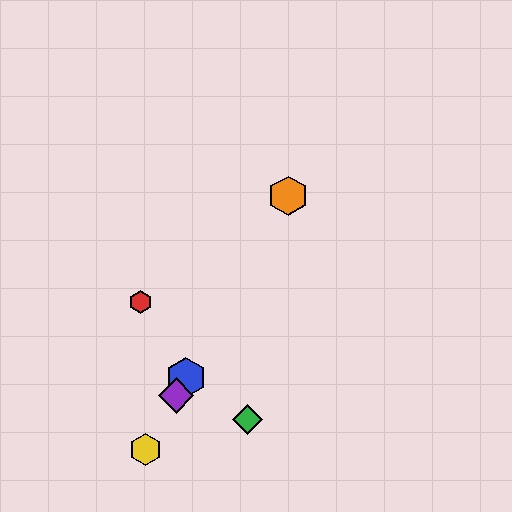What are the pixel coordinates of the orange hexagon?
The orange hexagon is at (288, 196).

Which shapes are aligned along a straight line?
The blue hexagon, the yellow hexagon, the purple diamond, the orange hexagon are aligned along a straight line.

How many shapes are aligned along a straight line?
4 shapes (the blue hexagon, the yellow hexagon, the purple diamond, the orange hexagon) are aligned along a straight line.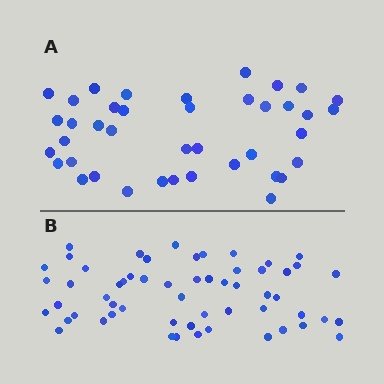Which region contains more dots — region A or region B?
Region B (the bottom region) has more dots.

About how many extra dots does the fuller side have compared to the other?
Region B has approximately 15 more dots than region A.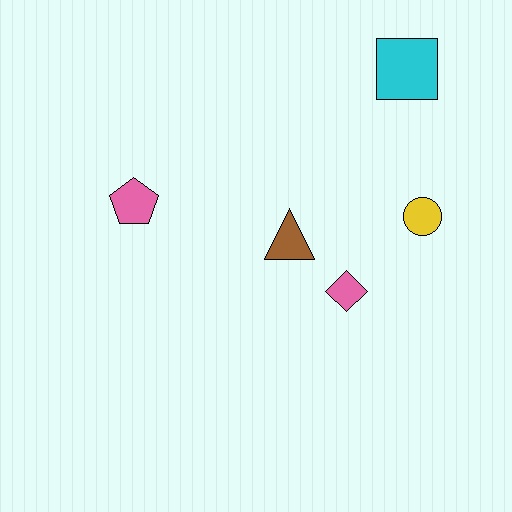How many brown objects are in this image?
There is 1 brown object.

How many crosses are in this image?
There are no crosses.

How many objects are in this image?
There are 5 objects.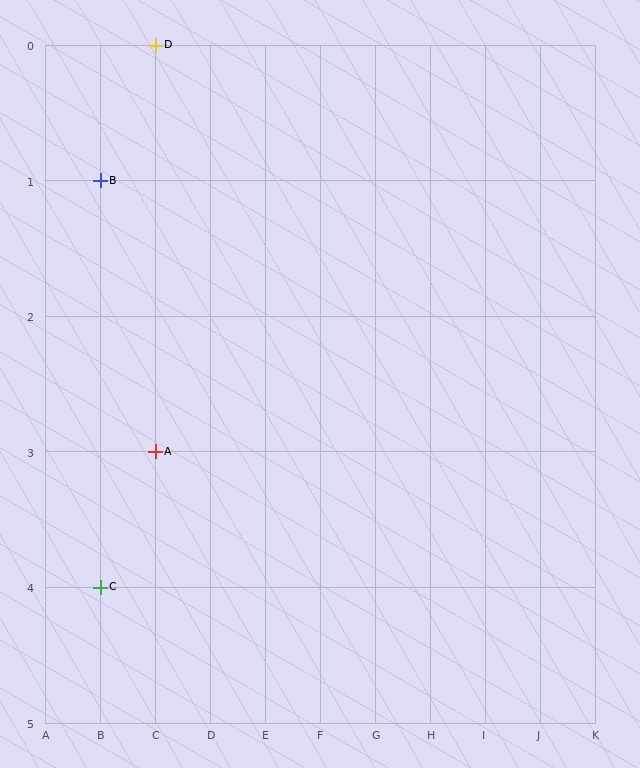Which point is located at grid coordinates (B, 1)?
Point B is at (B, 1).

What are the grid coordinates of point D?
Point D is at grid coordinates (C, 0).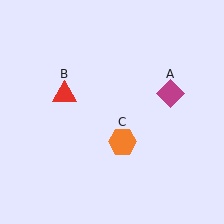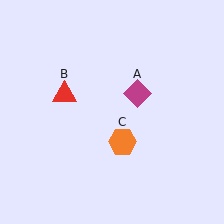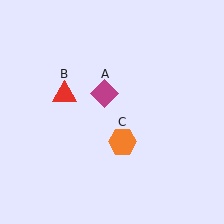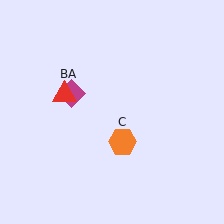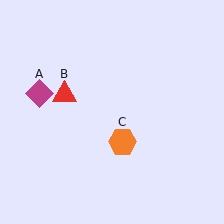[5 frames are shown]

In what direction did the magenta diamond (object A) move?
The magenta diamond (object A) moved left.